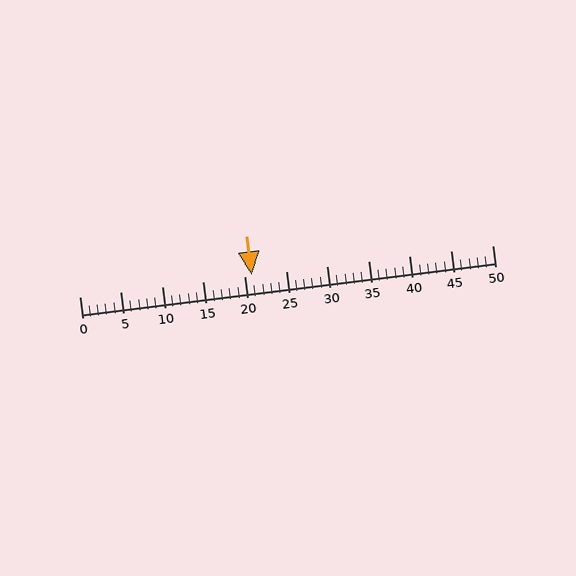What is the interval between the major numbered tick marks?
The major tick marks are spaced 5 units apart.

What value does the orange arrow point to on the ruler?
The orange arrow points to approximately 21.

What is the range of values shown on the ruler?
The ruler shows values from 0 to 50.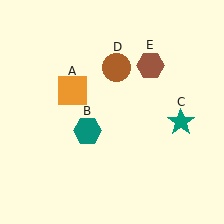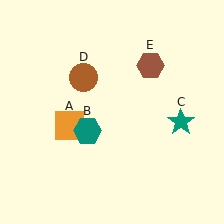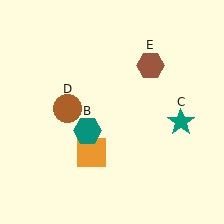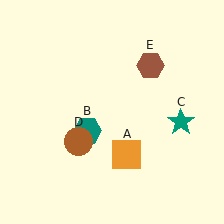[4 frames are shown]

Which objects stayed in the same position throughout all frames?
Teal hexagon (object B) and teal star (object C) and brown hexagon (object E) remained stationary.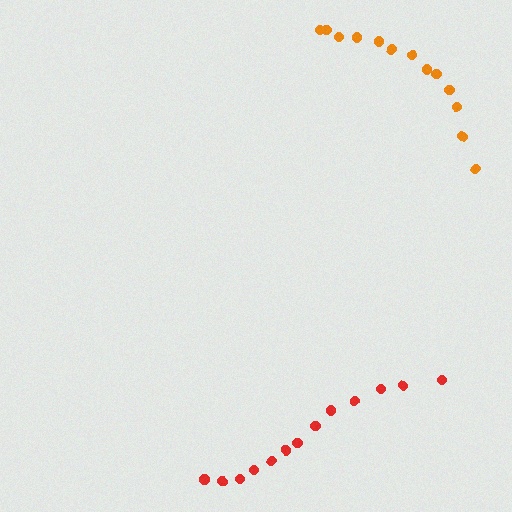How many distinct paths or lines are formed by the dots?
There are 2 distinct paths.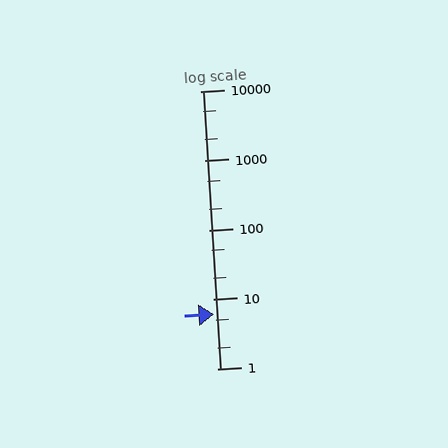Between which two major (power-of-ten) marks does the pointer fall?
The pointer is between 1 and 10.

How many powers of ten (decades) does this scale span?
The scale spans 4 decades, from 1 to 10000.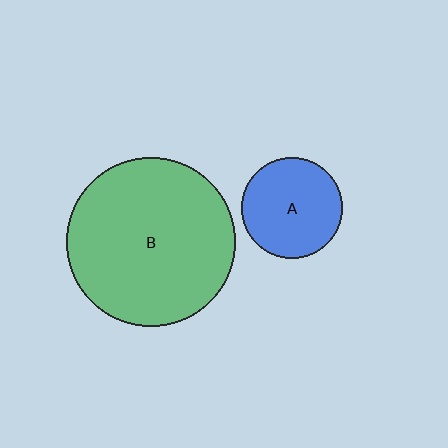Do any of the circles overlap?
No, none of the circles overlap.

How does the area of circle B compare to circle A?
Approximately 2.8 times.